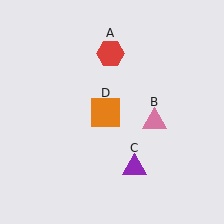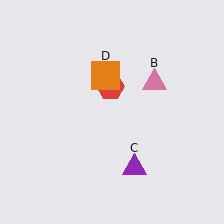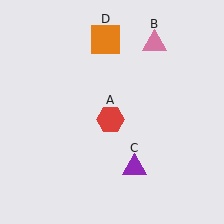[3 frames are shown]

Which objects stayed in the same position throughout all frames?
Purple triangle (object C) remained stationary.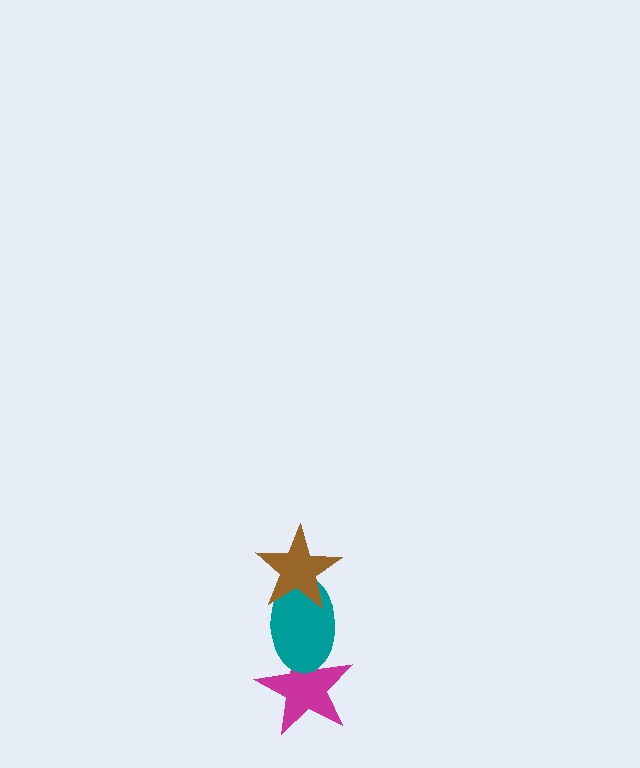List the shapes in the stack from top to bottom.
From top to bottom: the brown star, the teal ellipse, the magenta star.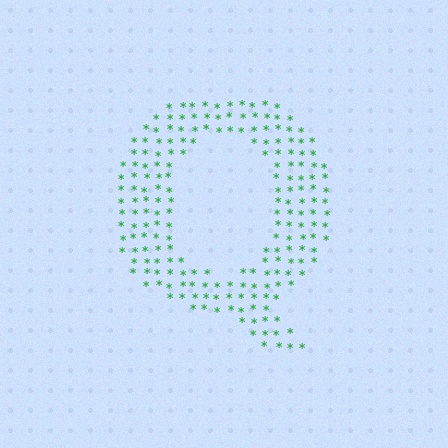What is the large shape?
The large shape is the letter Q.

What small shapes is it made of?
It is made of small asterisks.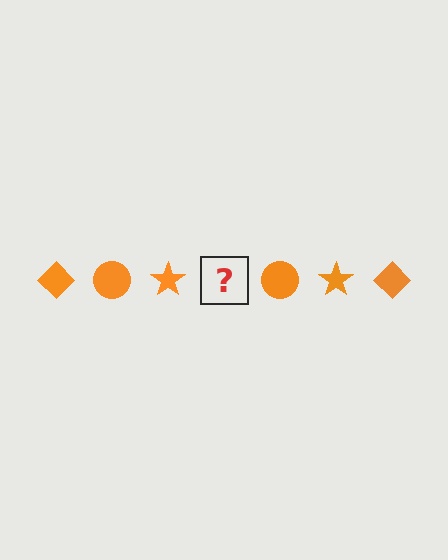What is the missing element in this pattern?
The missing element is an orange diamond.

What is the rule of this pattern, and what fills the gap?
The rule is that the pattern cycles through diamond, circle, star shapes in orange. The gap should be filled with an orange diamond.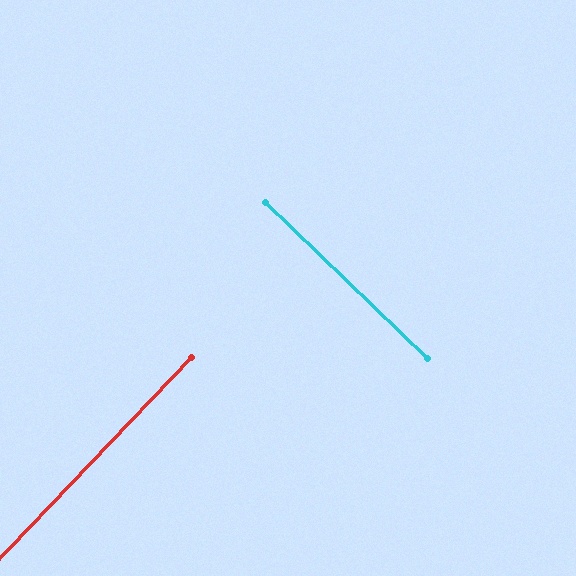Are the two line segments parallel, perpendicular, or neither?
Perpendicular — they meet at approximately 90°.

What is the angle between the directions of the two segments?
Approximately 90 degrees.